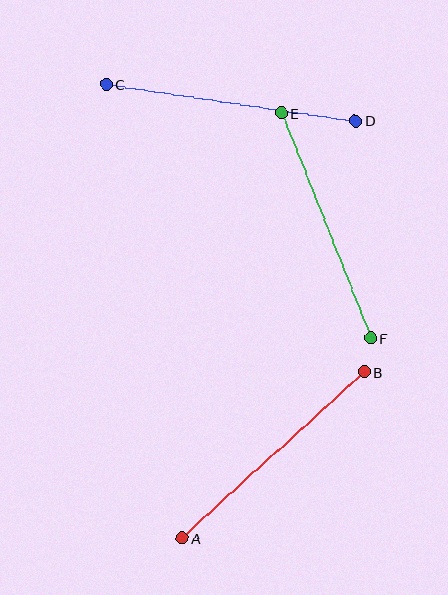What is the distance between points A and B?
The distance is approximately 247 pixels.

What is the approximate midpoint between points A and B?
The midpoint is at approximately (273, 455) pixels.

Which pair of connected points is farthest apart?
Points C and D are farthest apart.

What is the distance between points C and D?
The distance is approximately 252 pixels.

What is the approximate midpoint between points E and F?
The midpoint is at approximately (326, 226) pixels.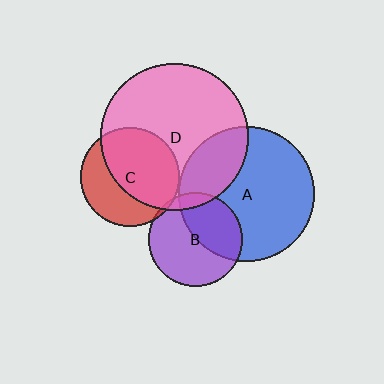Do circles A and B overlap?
Yes.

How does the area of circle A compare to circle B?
Approximately 2.1 times.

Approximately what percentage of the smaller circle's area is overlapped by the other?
Approximately 40%.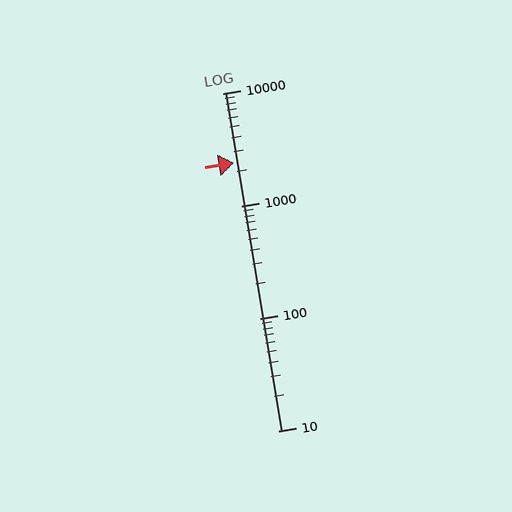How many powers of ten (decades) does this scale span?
The scale spans 3 decades, from 10 to 10000.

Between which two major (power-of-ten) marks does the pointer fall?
The pointer is between 1000 and 10000.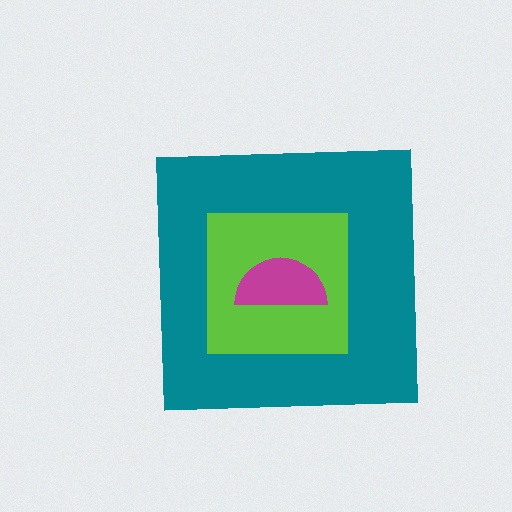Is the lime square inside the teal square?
Yes.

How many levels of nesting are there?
3.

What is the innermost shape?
The magenta semicircle.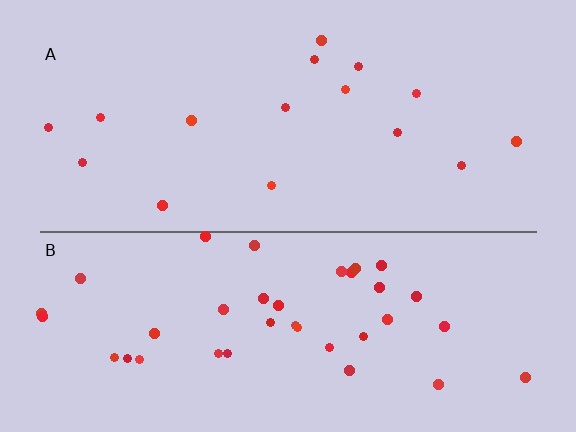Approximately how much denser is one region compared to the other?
Approximately 2.4× — region B over region A.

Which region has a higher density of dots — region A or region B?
B (the bottom).